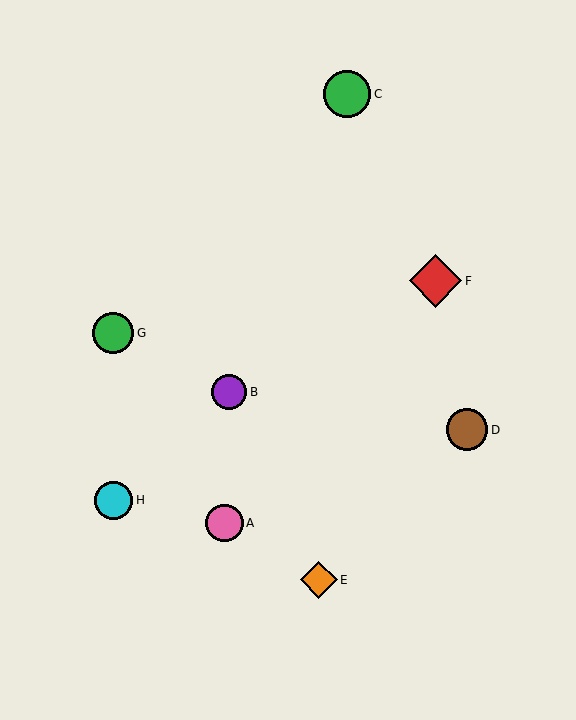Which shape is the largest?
The red diamond (labeled F) is the largest.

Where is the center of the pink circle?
The center of the pink circle is at (225, 523).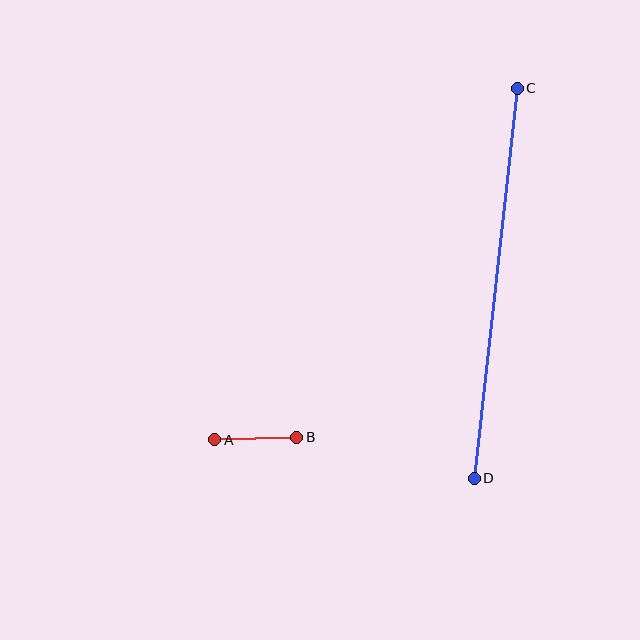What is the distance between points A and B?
The distance is approximately 82 pixels.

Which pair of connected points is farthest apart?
Points C and D are farthest apart.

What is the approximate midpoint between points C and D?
The midpoint is at approximately (496, 283) pixels.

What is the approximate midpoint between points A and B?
The midpoint is at approximately (256, 438) pixels.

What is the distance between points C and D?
The distance is approximately 392 pixels.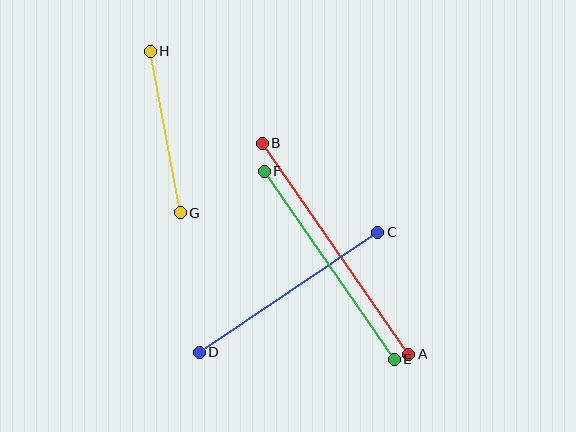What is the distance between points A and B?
The distance is approximately 257 pixels.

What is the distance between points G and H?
The distance is approximately 164 pixels.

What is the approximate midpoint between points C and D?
The midpoint is at approximately (289, 292) pixels.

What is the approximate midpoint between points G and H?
The midpoint is at approximately (165, 132) pixels.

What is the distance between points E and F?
The distance is approximately 228 pixels.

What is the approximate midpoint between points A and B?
The midpoint is at approximately (336, 249) pixels.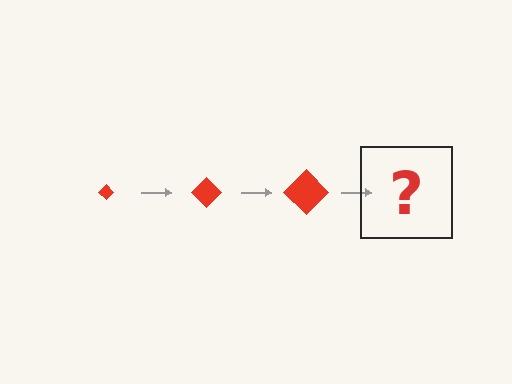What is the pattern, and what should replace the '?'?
The pattern is that the diamond gets progressively larger each step. The '?' should be a red diamond, larger than the previous one.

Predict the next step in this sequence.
The next step is a red diamond, larger than the previous one.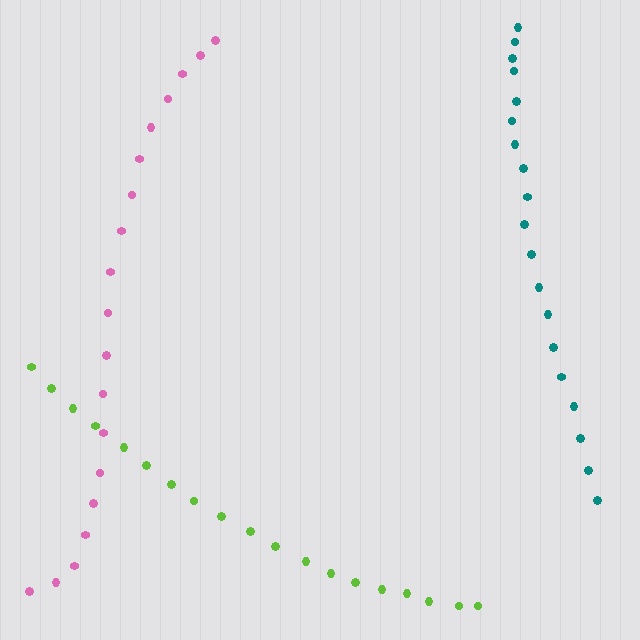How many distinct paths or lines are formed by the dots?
There are 3 distinct paths.